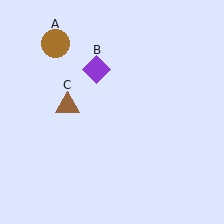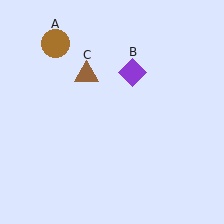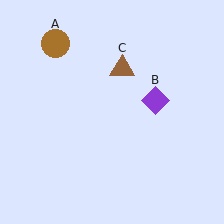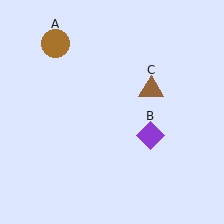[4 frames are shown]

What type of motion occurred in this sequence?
The purple diamond (object B), brown triangle (object C) rotated clockwise around the center of the scene.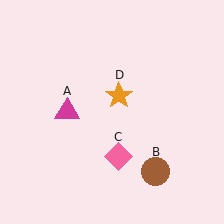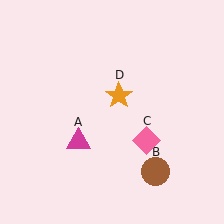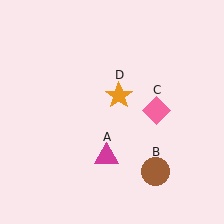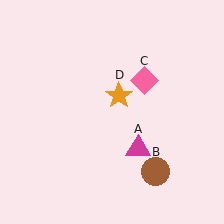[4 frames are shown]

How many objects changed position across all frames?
2 objects changed position: magenta triangle (object A), pink diamond (object C).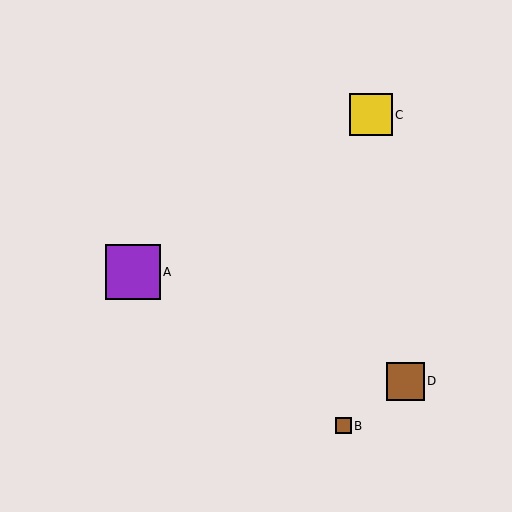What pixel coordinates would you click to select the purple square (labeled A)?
Click at (133, 272) to select the purple square A.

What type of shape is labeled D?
Shape D is a brown square.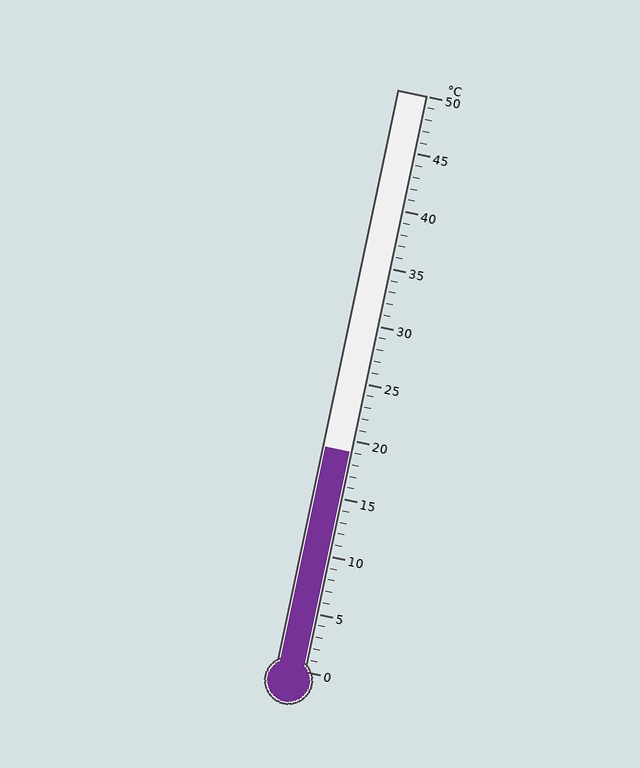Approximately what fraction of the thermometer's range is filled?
The thermometer is filled to approximately 40% of its range.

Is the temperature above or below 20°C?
The temperature is below 20°C.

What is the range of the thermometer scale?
The thermometer scale ranges from 0°C to 50°C.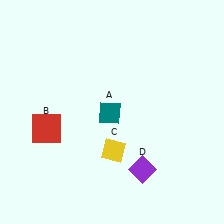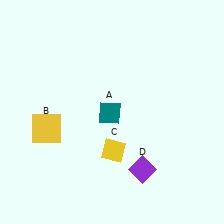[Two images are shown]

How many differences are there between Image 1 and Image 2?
There is 1 difference between the two images.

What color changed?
The square (B) changed from red in Image 1 to yellow in Image 2.